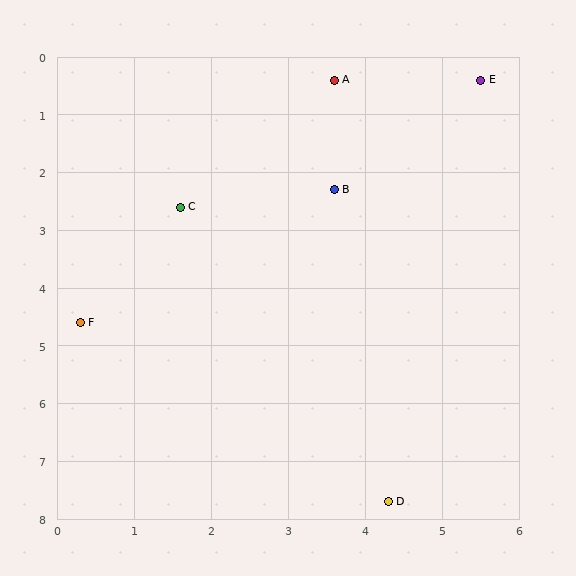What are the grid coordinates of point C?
Point C is at approximately (1.6, 2.6).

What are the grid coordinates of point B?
Point B is at approximately (3.6, 2.3).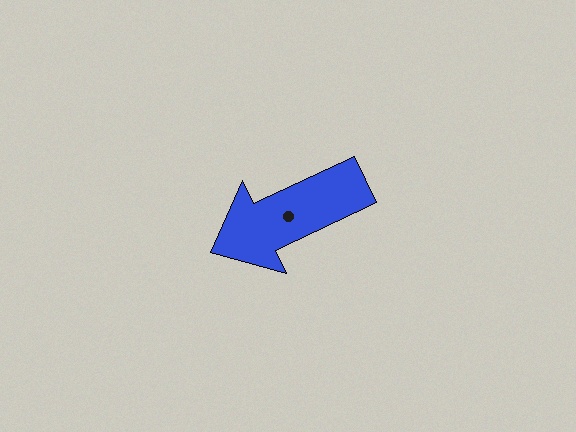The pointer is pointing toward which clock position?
Roughly 8 o'clock.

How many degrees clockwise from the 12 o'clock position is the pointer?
Approximately 244 degrees.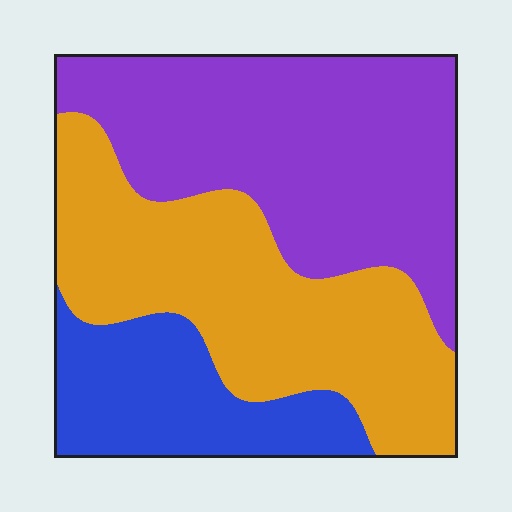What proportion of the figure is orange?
Orange takes up between a third and a half of the figure.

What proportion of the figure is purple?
Purple covers 42% of the figure.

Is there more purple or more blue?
Purple.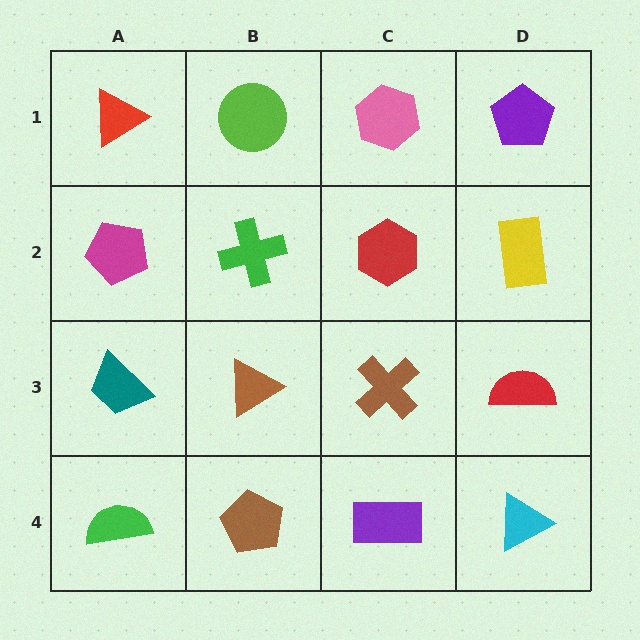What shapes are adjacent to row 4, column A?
A teal trapezoid (row 3, column A), a brown pentagon (row 4, column B).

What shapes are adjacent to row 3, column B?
A green cross (row 2, column B), a brown pentagon (row 4, column B), a teal trapezoid (row 3, column A), a brown cross (row 3, column C).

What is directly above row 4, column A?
A teal trapezoid.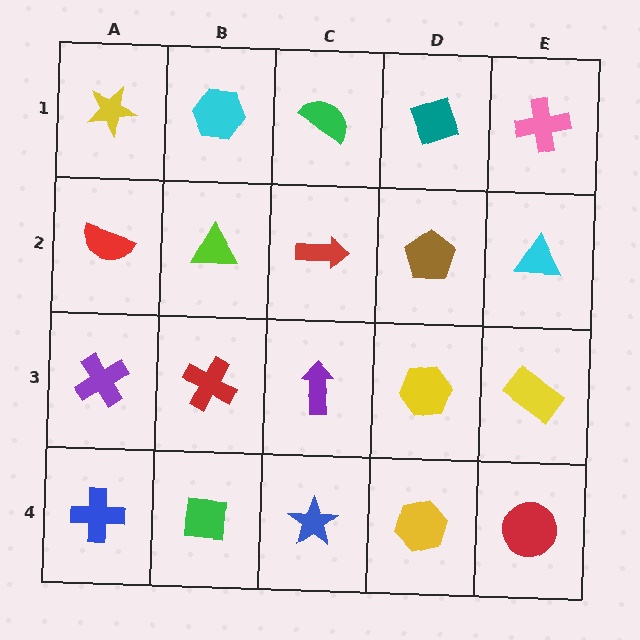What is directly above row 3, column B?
A lime triangle.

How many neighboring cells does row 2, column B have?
4.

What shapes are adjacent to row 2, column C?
A green semicircle (row 1, column C), a purple arrow (row 3, column C), a lime triangle (row 2, column B), a brown pentagon (row 2, column D).